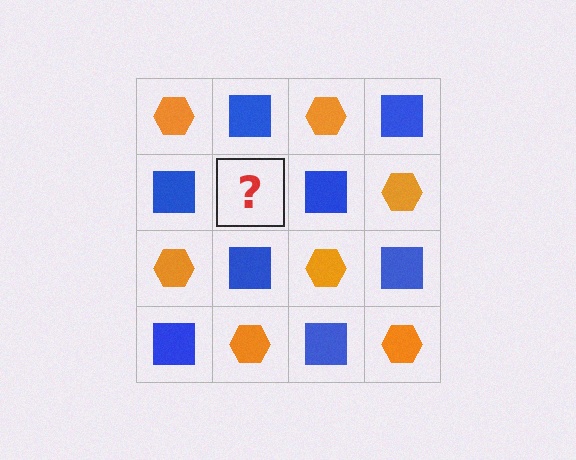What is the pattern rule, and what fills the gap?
The rule is that it alternates orange hexagon and blue square in a checkerboard pattern. The gap should be filled with an orange hexagon.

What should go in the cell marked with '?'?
The missing cell should contain an orange hexagon.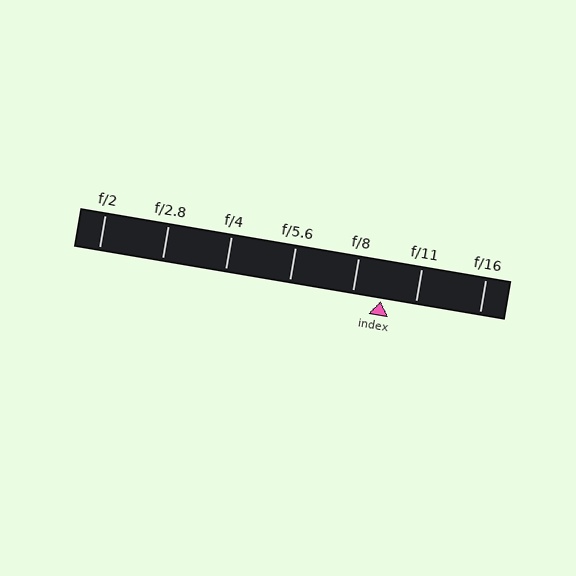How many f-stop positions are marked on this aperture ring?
There are 7 f-stop positions marked.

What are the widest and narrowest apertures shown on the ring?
The widest aperture shown is f/2 and the narrowest is f/16.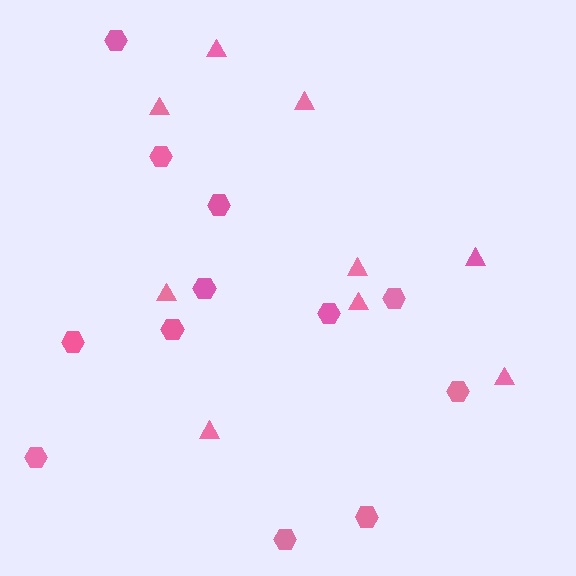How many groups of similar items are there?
There are 2 groups: one group of triangles (9) and one group of hexagons (12).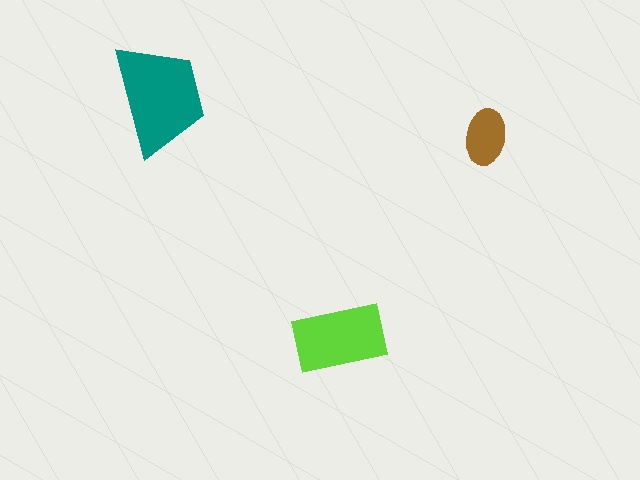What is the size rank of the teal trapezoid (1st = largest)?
1st.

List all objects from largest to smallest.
The teal trapezoid, the lime rectangle, the brown ellipse.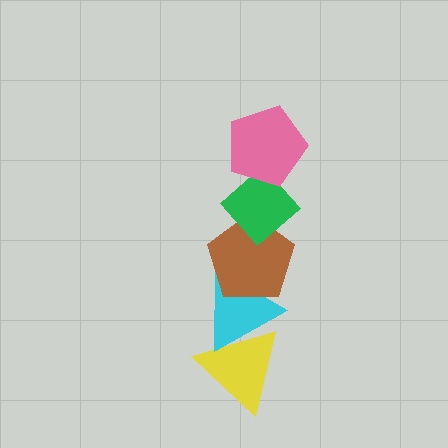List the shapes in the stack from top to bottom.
From top to bottom: the pink pentagon, the green diamond, the brown pentagon, the cyan triangle, the yellow triangle.